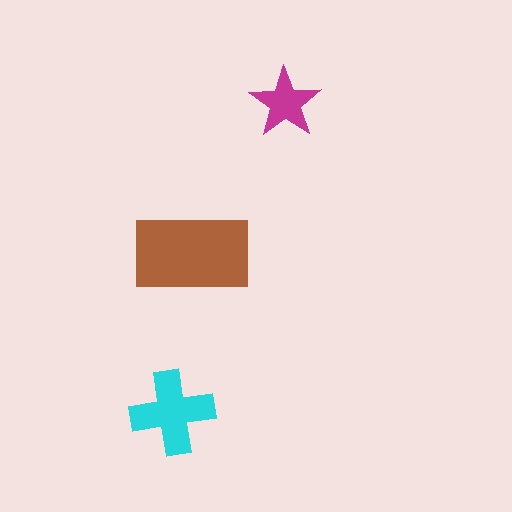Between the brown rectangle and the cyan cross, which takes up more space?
The brown rectangle.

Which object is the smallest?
The magenta star.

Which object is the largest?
The brown rectangle.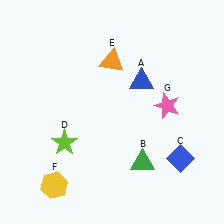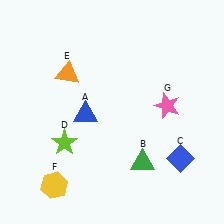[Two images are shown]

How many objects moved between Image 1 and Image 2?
2 objects moved between the two images.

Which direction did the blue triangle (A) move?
The blue triangle (A) moved left.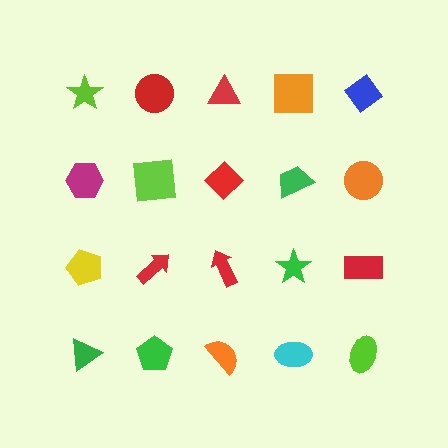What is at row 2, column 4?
A green trapezoid.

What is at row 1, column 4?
An orange square.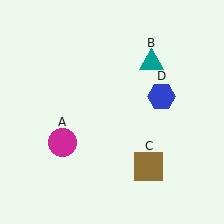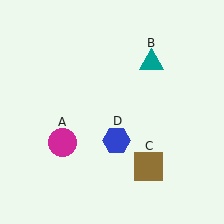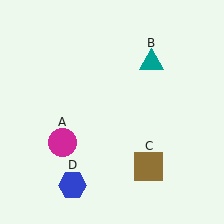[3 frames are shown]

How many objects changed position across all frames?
1 object changed position: blue hexagon (object D).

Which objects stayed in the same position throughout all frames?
Magenta circle (object A) and teal triangle (object B) and brown square (object C) remained stationary.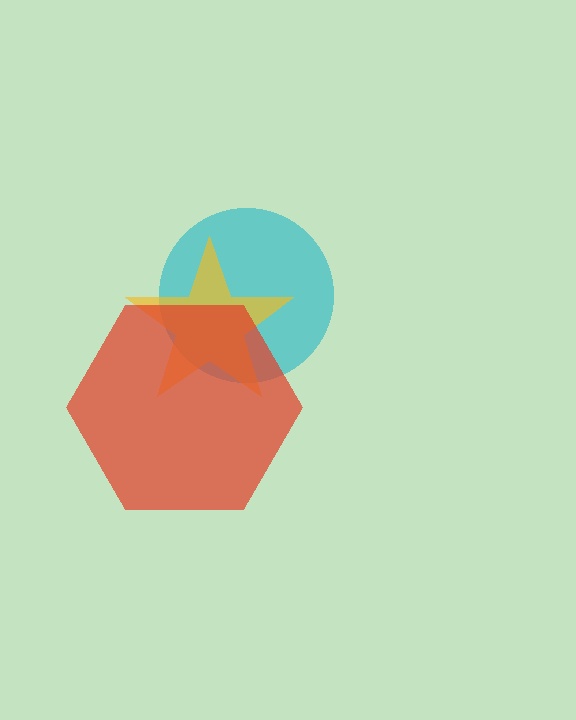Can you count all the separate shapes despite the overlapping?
Yes, there are 3 separate shapes.